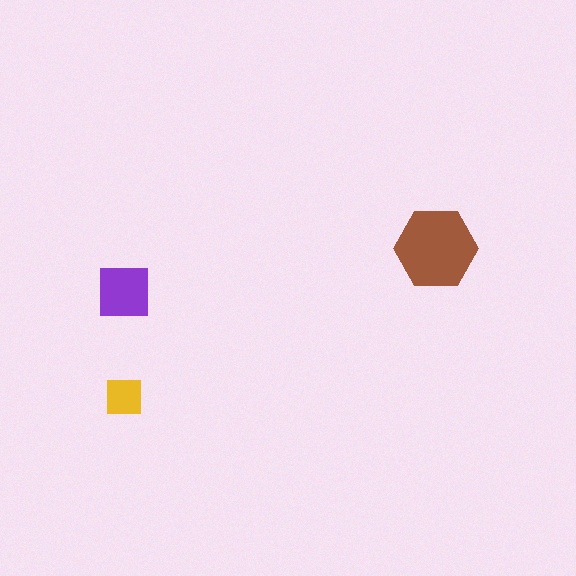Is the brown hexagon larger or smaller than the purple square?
Larger.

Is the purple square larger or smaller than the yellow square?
Larger.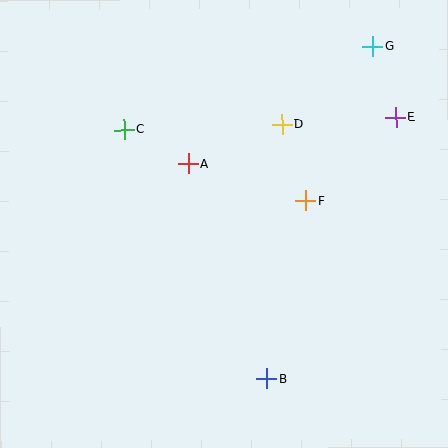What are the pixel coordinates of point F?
Point F is at (306, 200).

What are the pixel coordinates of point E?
Point E is at (396, 118).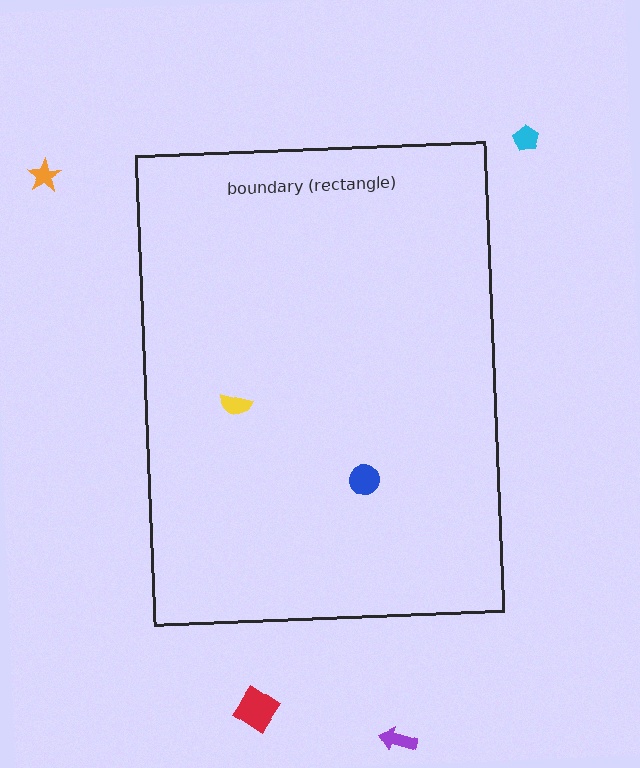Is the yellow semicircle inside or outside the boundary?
Inside.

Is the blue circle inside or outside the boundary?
Inside.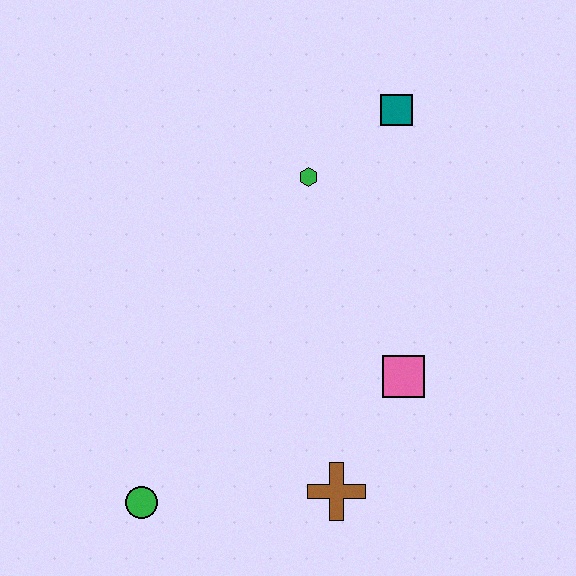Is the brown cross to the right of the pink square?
No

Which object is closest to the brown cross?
The pink square is closest to the brown cross.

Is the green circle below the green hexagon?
Yes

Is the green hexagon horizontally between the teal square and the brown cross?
No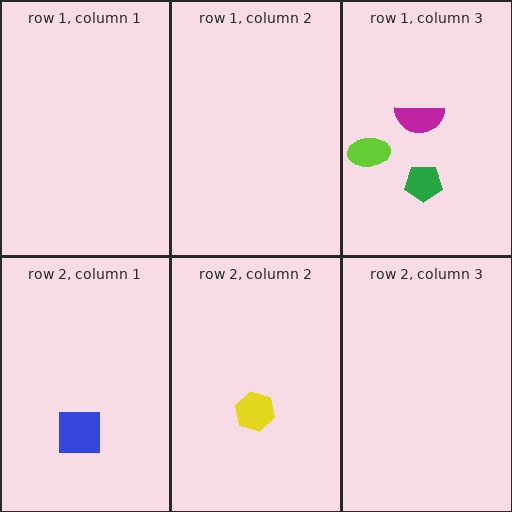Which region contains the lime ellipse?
The row 1, column 3 region.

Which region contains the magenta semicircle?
The row 1, column 3 region.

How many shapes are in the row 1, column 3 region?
3.